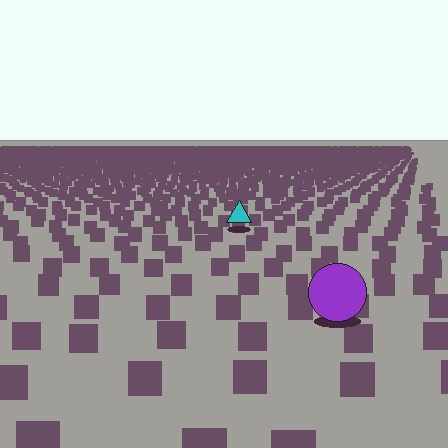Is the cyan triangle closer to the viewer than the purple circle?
No. The purple circle is closer — you can tell from the texture gradient: the ground texture is coarser near it.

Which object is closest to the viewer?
The purple circle is closest. The texture marks near it are larger and more spread out.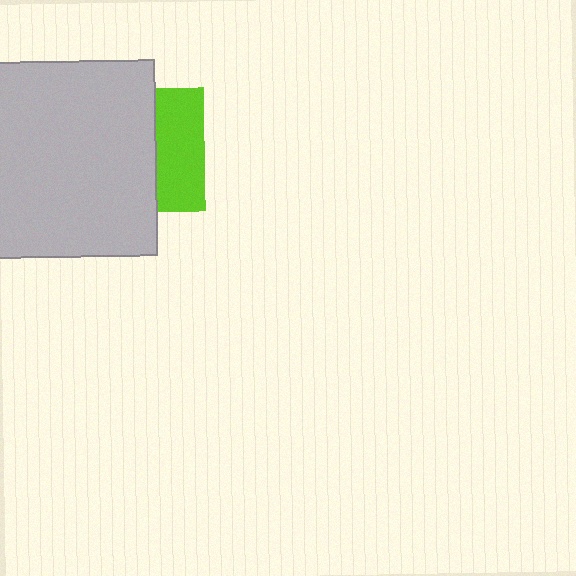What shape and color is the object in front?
The object in front is a light gray square.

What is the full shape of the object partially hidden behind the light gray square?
The partially hidden object is a lime square.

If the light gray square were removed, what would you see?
You would see the complete lime square.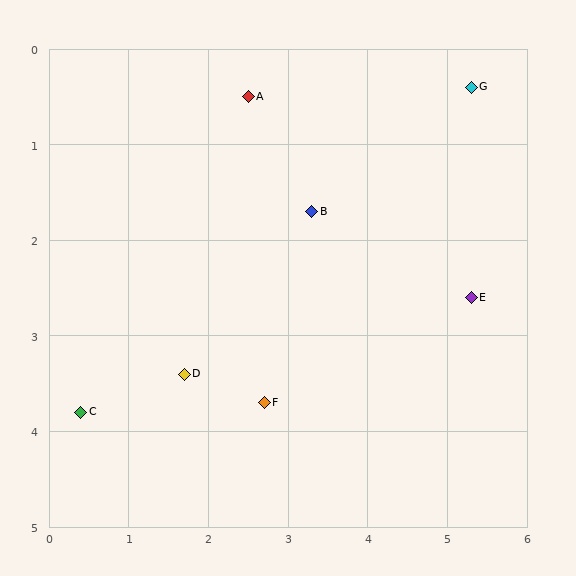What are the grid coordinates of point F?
Point F is at approximately (2.7, 3.7).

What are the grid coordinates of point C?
Point C is at approximately (0.4, 3.8).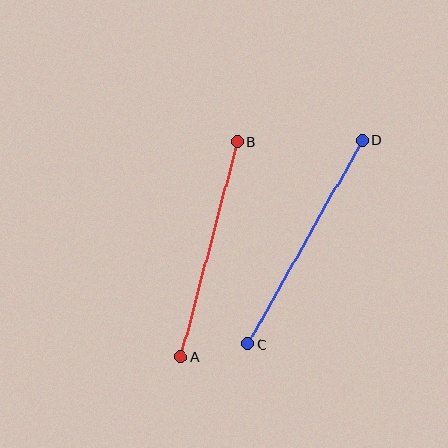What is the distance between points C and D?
The distance is approximately 234 pixels.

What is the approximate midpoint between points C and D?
The midpoint is at approximately (305, 242) pixels.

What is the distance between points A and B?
The distance is approximately 222 pixels.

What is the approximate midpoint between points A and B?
The midpoint is at approximately (209, 249) pixels.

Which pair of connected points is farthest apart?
Points C and D are farthest apart.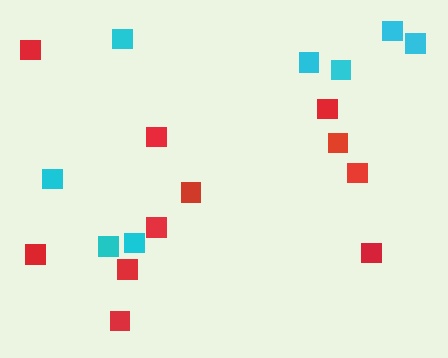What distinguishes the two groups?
There are 2 groups: one group of red squares (11) and one group of cyan squares (8).